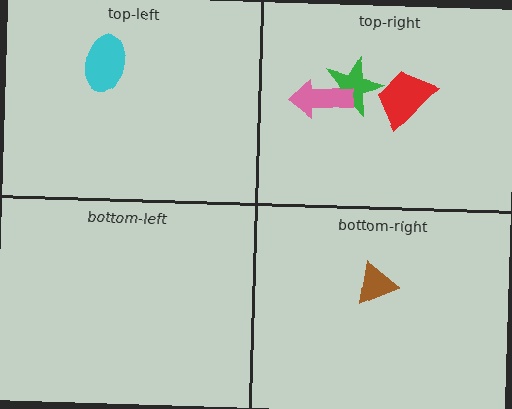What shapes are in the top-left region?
The cyan ellipse.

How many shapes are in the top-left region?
1.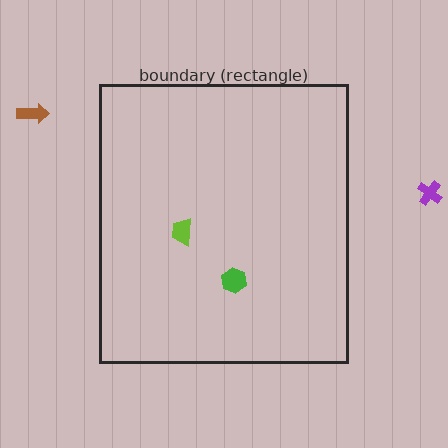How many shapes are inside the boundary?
2 inside, 2 outside.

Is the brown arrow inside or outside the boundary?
Outside.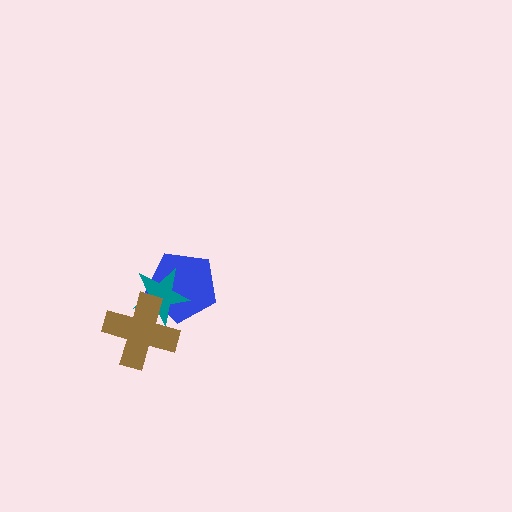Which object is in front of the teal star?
The brown cross is in front of the teal star.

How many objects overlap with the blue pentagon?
2 objects overlap with the blue pentagon.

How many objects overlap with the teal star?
2 objects overlap with the teal star.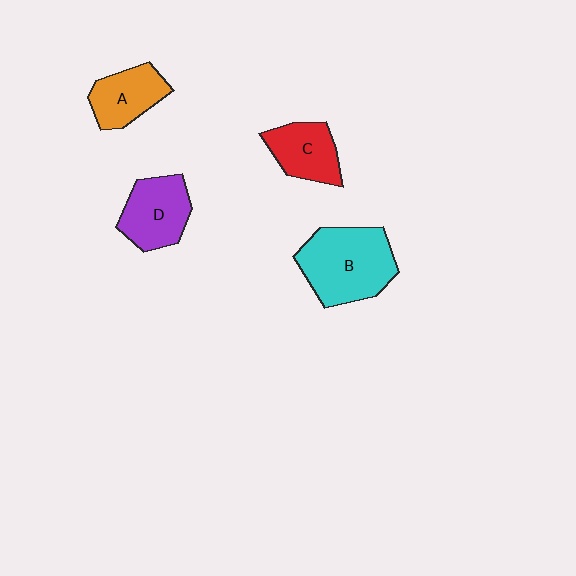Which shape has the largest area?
Shape B (cyan).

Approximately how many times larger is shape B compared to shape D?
Approximately 1.5 times.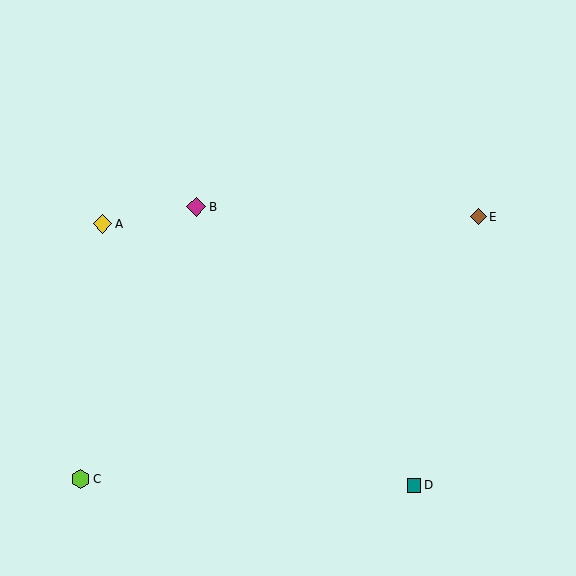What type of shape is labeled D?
Shape D is a teal square.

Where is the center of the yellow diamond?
The center of the yellow diamond is at (103, 224).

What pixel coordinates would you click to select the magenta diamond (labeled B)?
Click at (196, 207) to select the magenta diamond B.